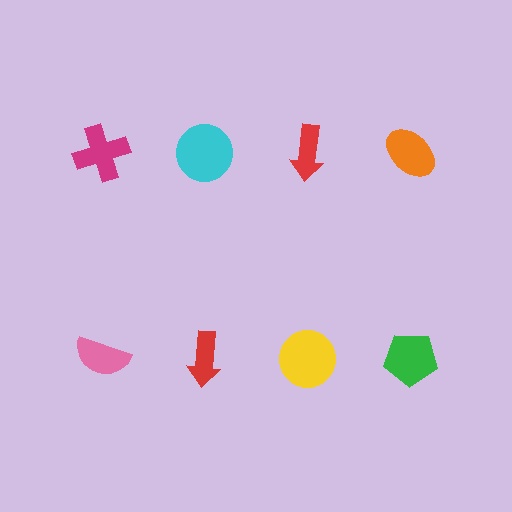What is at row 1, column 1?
A magenta cross.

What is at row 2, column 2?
A red arrow.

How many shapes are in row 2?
4 shapes.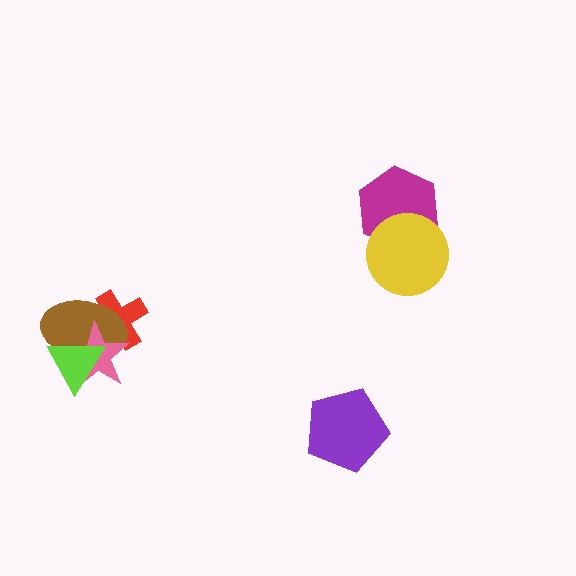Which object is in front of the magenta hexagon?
The yellow circle is in front of the magenta hexagon.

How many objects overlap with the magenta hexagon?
1 object overlaps with the magenta hexagon.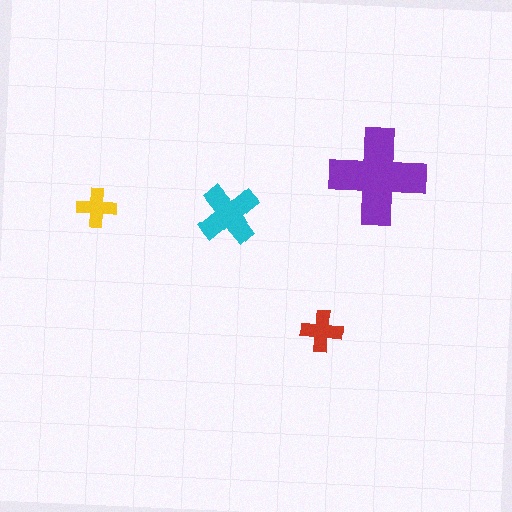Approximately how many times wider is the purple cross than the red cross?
About 2.5 times wider.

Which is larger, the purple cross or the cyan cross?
The purple one.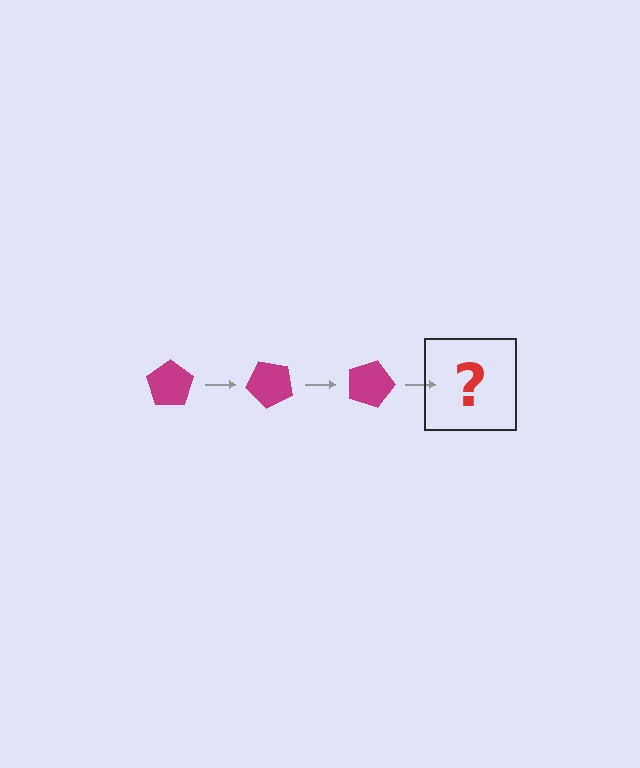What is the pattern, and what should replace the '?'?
The pattern is that the pentagon rotates 45 degrees each step. The '?' should be a magenta pentagon rotated 135 degrees.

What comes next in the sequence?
The next element should be a magenta pentagon rotated 135 degrees.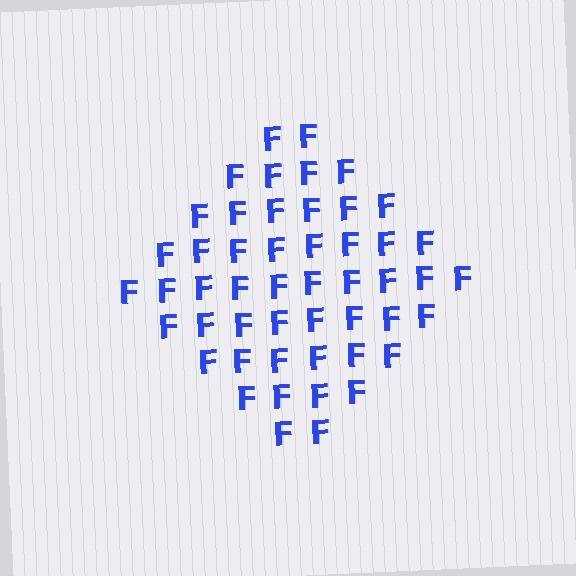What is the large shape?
The large shape is a diamond.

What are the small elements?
The small elements are letter F's.